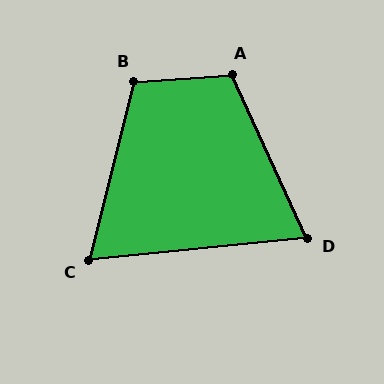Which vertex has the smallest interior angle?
C, at approximately 70 degrees.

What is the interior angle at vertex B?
Approximately 109 degrees (obtuse).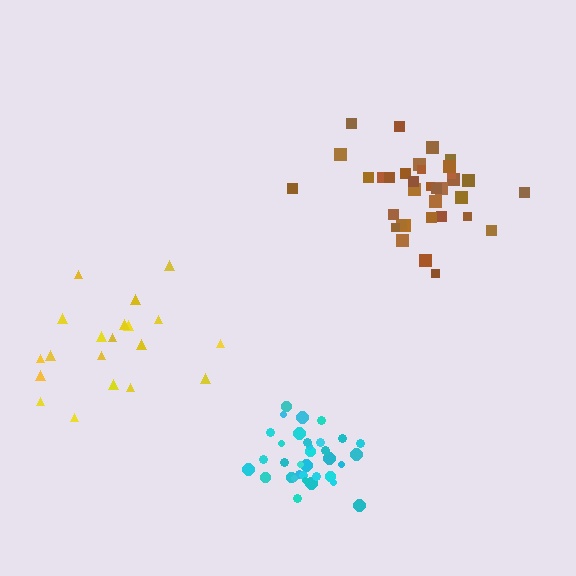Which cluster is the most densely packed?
Cyan.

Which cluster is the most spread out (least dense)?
Yellow.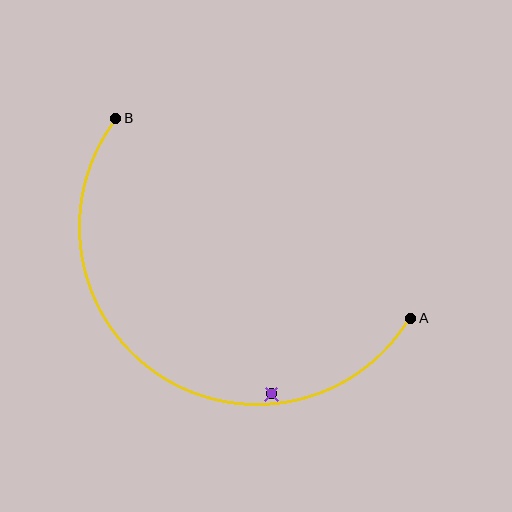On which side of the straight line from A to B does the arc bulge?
The arc bulges below and to the left of the straight line connecting A and B.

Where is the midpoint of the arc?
The arc midpoint is the point on the curve farthest from the straight line joining A and B. It sits below and to the left of that line.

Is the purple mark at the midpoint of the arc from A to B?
No — the purple mark does not lie on the arc at all. It sits slightly inside the curve.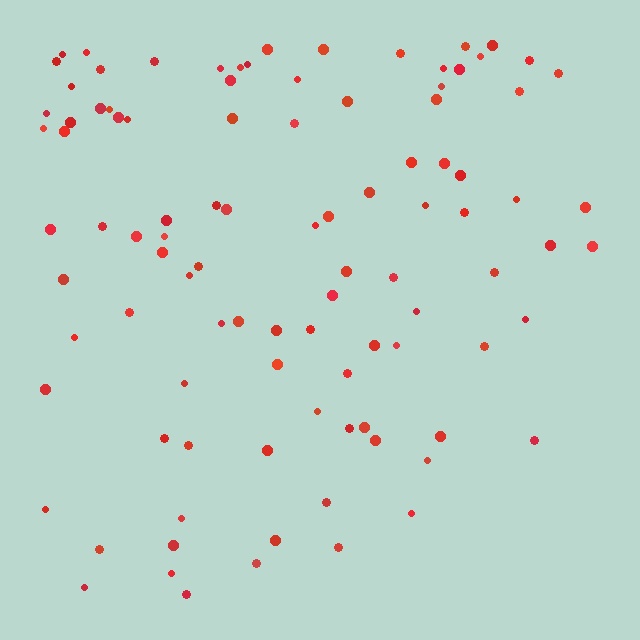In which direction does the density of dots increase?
From bottom to top, with the top side densest.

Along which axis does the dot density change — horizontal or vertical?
Vertical.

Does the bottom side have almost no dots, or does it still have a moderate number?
Still a moderate number, just noticeably fewer than the top.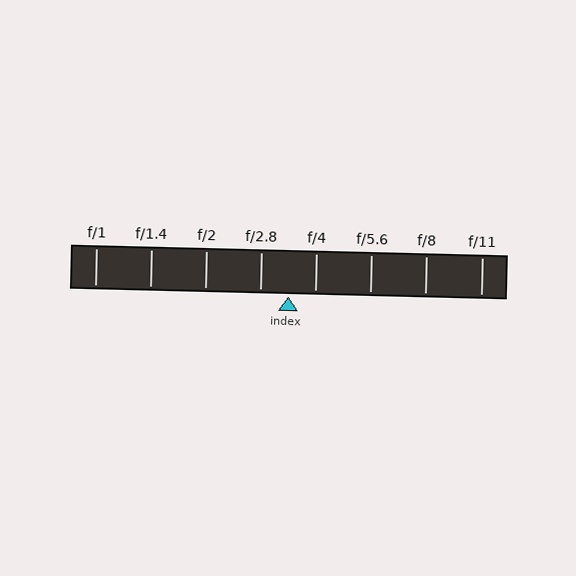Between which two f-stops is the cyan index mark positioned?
The index mark is between f/2.8 and f/4.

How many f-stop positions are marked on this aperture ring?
There are 8 f-stop positions marked.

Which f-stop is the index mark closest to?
The index mark is closest to f/4.